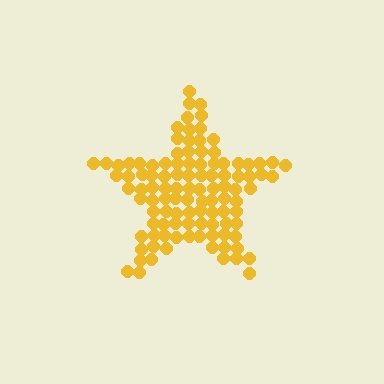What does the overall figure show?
The overall figure shows a star.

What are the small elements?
The small elements are circles.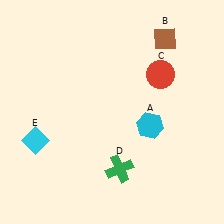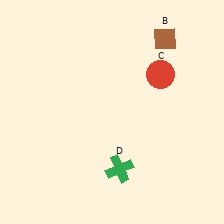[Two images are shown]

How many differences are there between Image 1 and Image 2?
There are 2 differences between the two images.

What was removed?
The cyan hexagon (A), the cyan diamond (E) were removed in Image 2.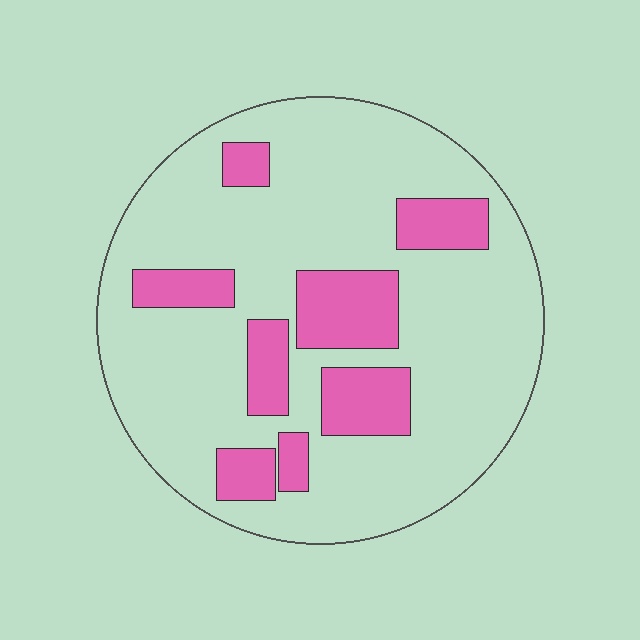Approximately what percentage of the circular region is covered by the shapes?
Approximately 20%.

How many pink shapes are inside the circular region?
8.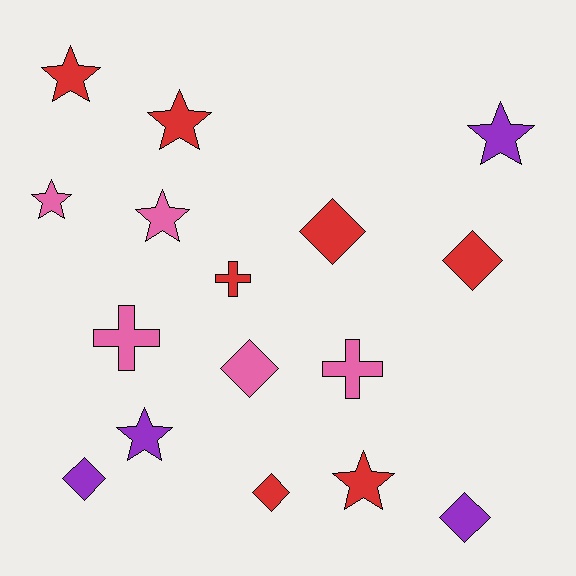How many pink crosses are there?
There are 2 pink crosses.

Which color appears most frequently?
Red, with 7 objects.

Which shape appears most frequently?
Star, with 7 objects.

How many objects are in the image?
There are 16 objects.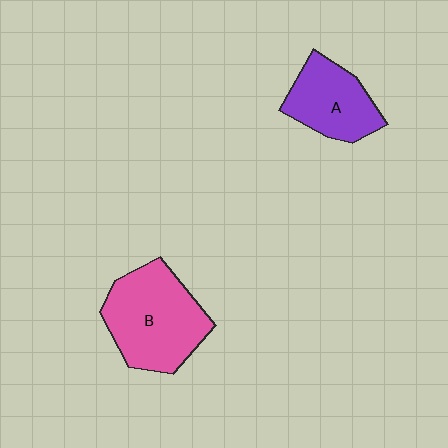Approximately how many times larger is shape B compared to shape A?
Approximately 1.5 times.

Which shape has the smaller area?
Shape A (purple).